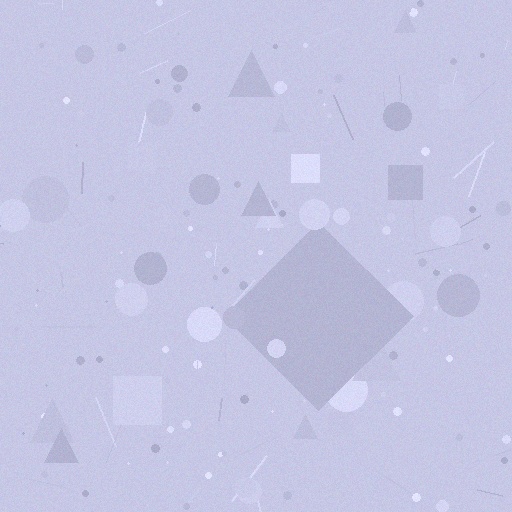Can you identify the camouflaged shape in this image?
The camouflaged shape is a diamond.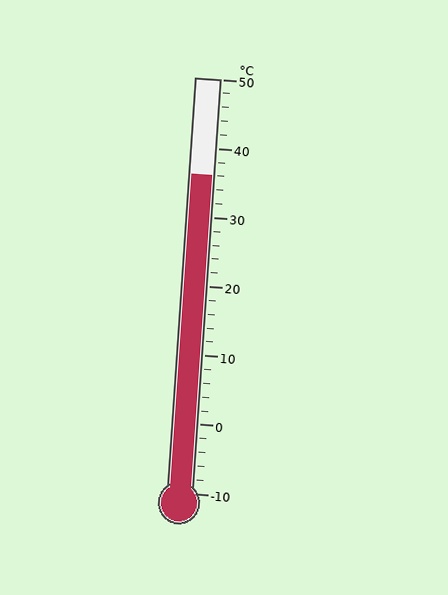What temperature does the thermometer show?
The thermometer shows approximately 36°C.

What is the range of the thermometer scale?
The thermometer scale ranges from -10°C to 50°C.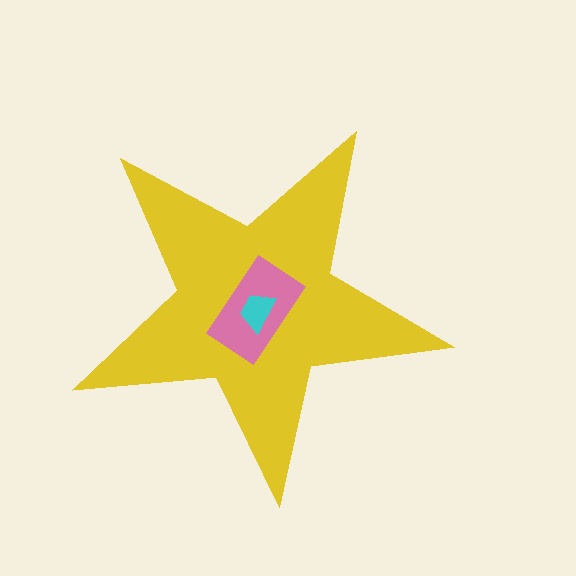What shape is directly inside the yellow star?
The pink rectangle.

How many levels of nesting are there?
3.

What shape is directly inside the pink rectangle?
The cyan trapezoid.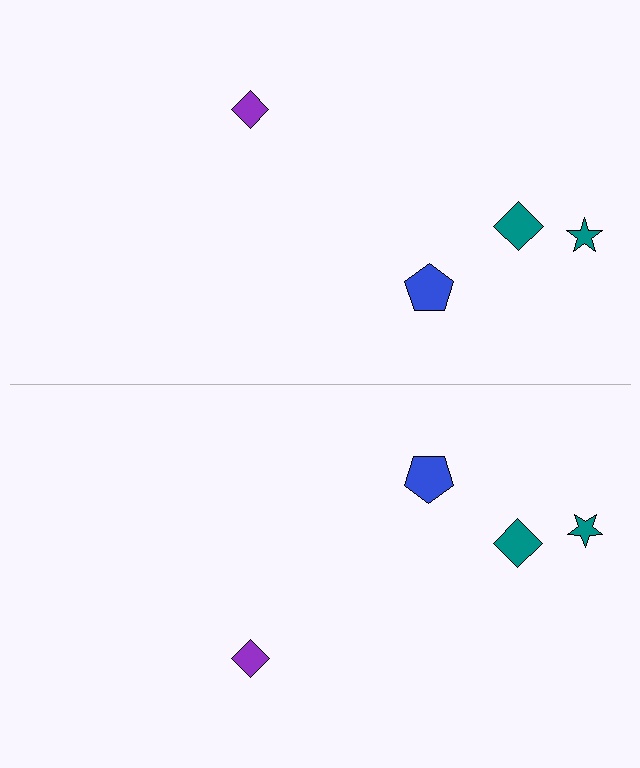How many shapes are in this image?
There are 8 shapes in this image.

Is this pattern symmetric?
Yes, this pattern has bilateral (reflection) symmetry.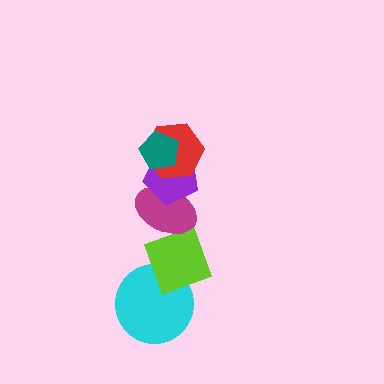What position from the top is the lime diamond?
The lime diamond is 5th from the top.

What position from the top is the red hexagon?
The red hexagon is 2nd from the top.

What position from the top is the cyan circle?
The cyan circle is 6th from the top.